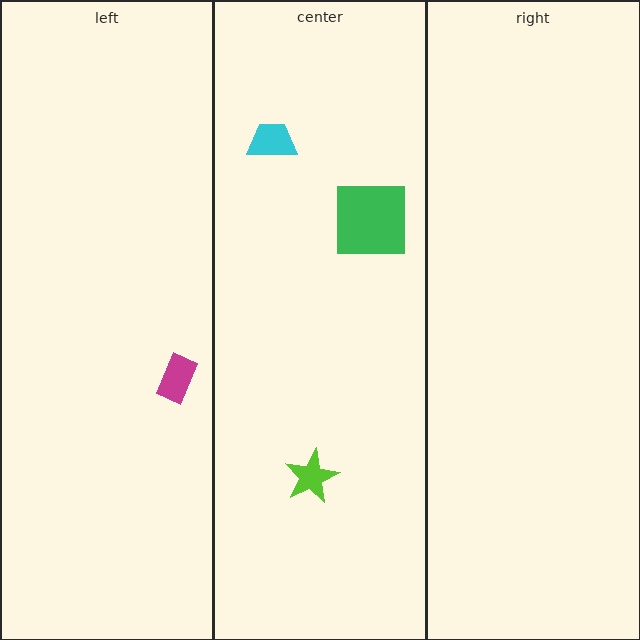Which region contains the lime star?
The center region.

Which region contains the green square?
The center region.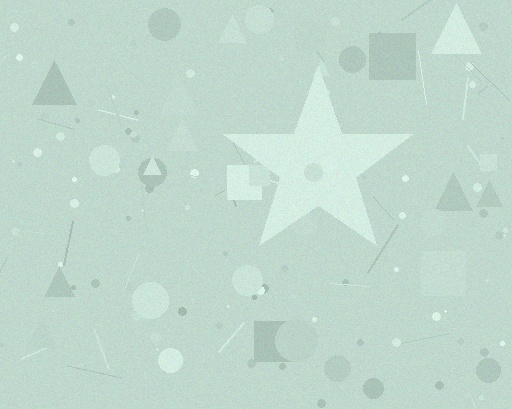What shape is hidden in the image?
A star is hidden in the image.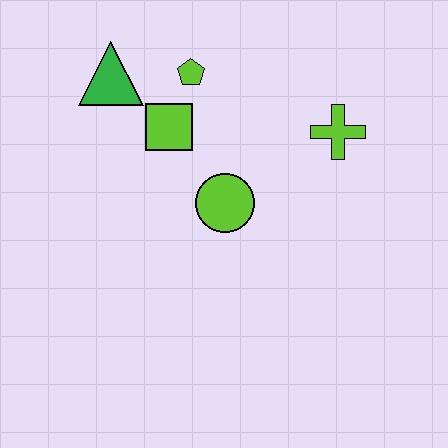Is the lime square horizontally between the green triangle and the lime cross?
Yes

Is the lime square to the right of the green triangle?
Yes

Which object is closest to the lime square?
The lime pentagon is closest to the lime square.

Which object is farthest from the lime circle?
The green triangle is farthest from the lime circle.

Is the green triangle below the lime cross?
No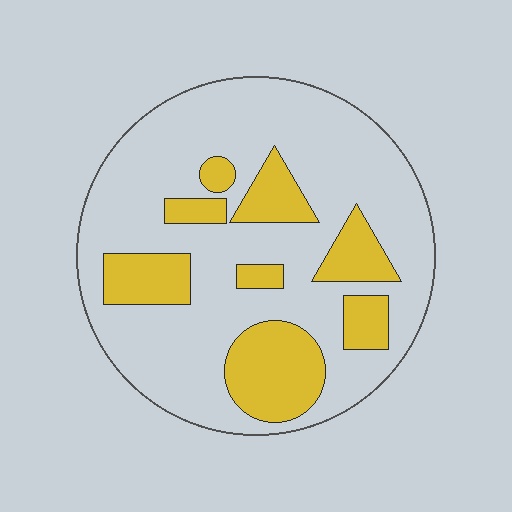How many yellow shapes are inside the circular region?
8.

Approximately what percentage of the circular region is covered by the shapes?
Approximately 25%.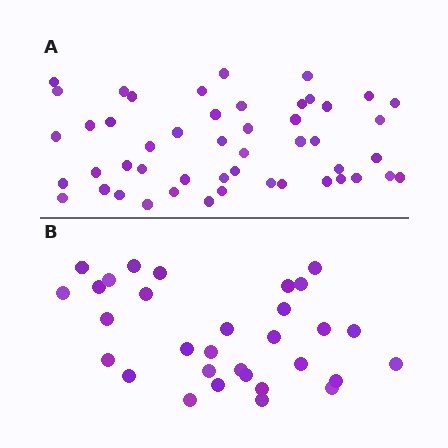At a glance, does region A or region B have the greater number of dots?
Region A (the top region) has more dots.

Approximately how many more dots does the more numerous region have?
Region A has approximately 20 more dots than region B.